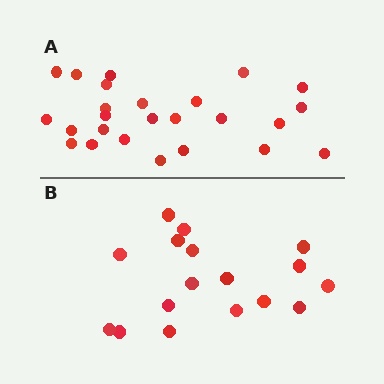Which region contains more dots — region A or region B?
Region A (the top region) has more dots.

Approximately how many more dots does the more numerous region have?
Region A has roughly 8 or so more dots than region B.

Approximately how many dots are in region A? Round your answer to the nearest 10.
About 20 dots. (The exact count is 25, which rounds to 20.)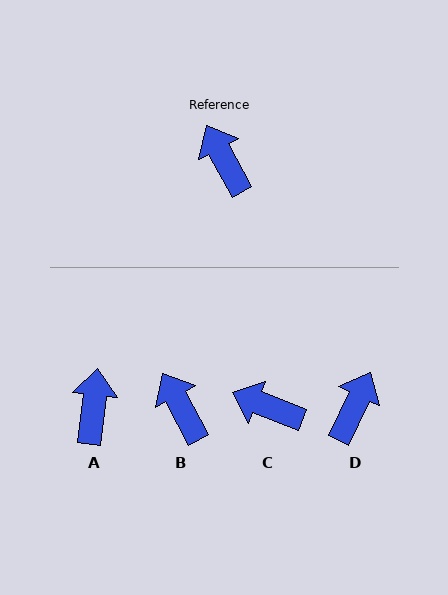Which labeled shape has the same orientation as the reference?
B.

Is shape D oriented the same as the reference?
No, it is off by about 54 degrees.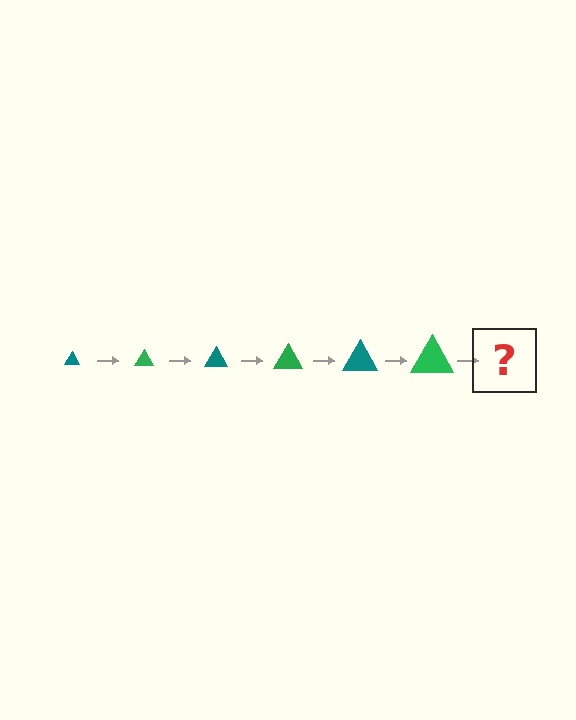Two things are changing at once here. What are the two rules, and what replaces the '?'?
The two rules are that the triangle grows larger each step and the color cycles through teal and green. The '?' should be a teal triangle, larger than the previous one.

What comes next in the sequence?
The next element should be a teal triangle, larger than the previous one.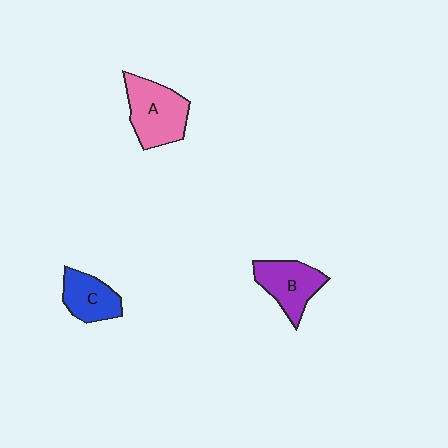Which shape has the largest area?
Shape A (pink).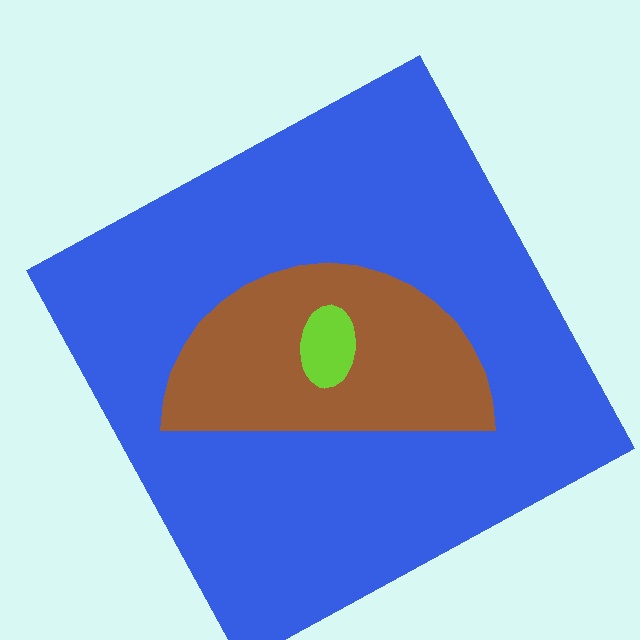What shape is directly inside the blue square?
The brown semicircle.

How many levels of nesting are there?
3.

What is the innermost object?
The lime ellipse.